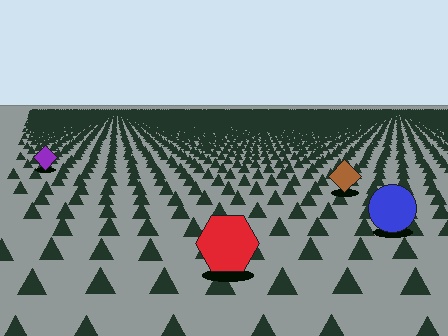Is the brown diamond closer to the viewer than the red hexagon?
No. The red hexagon is closer — you can tell from the texture gradient: the ground texture is coarser near it.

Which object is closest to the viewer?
The red hexagon is closest. The texture marks near it are larger and more spread out.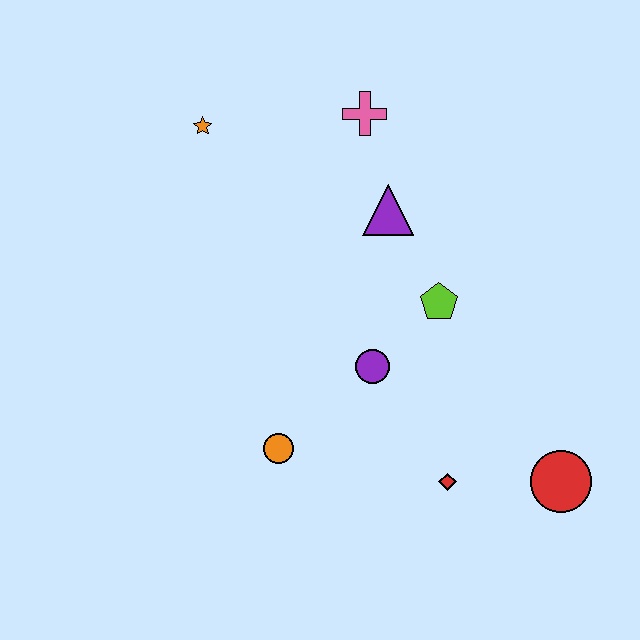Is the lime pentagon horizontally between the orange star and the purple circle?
No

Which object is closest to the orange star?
The pink cross is closest to the orange star.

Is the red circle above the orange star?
No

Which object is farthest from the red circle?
The orange star is farthest from the red circle.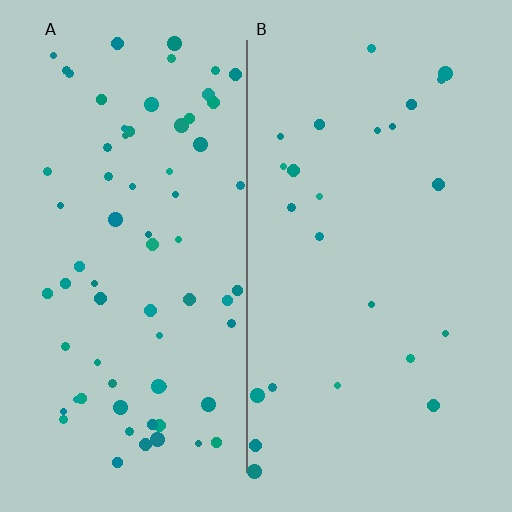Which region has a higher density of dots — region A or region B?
A (the left).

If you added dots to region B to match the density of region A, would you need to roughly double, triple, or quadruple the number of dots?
Approximately triple.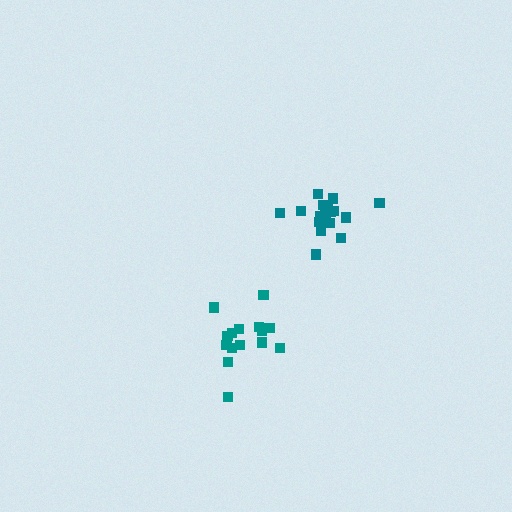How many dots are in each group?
Group 1: 15 dots, Group 2: 18 dots (33 total).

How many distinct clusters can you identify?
There are 2 distinct clusters.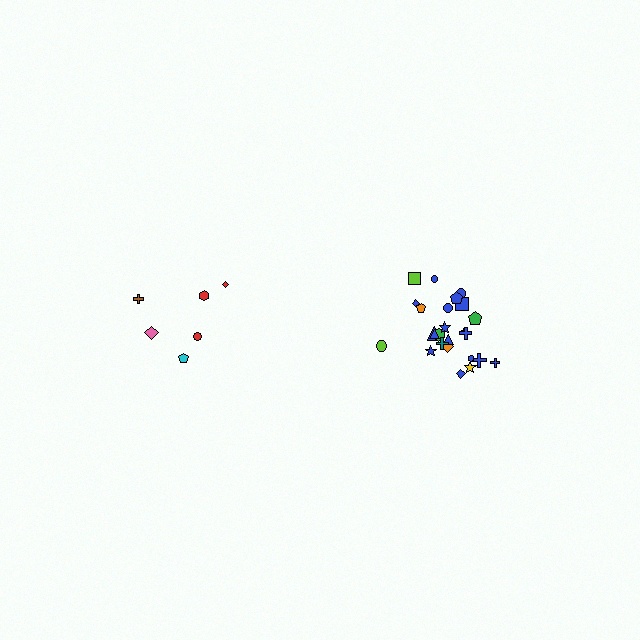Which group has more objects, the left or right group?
The right group.